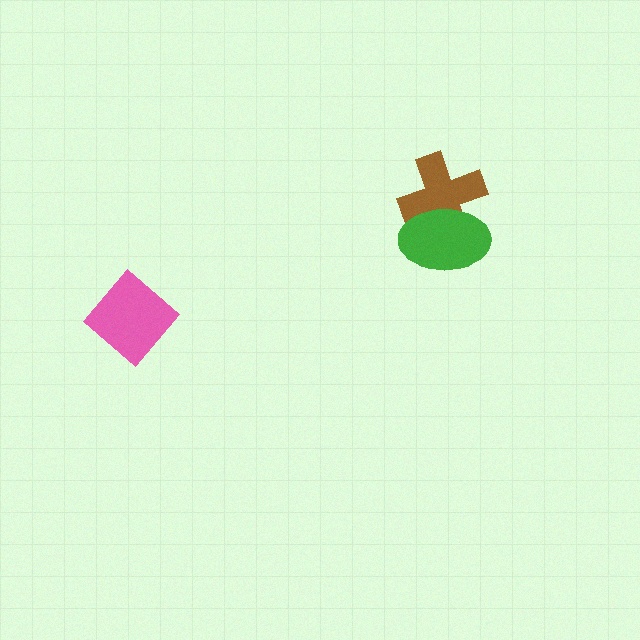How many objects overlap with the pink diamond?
0 objects overlap with the pink diamond.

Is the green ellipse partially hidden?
No, no other shape covers it.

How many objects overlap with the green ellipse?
1 object overlaps with the green ellipse.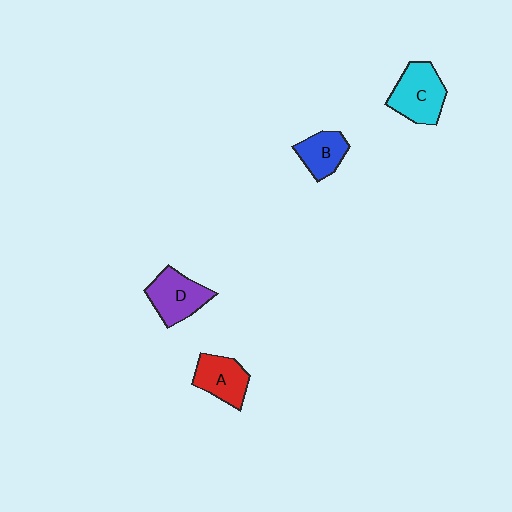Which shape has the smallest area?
Shape B (blue).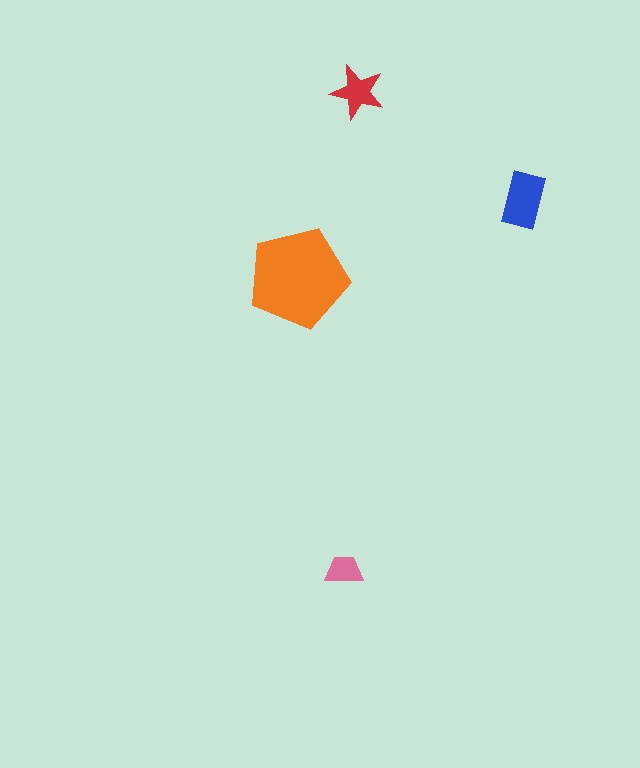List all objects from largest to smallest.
The orange pentagon, the blue rectangle, the red star, the pink trapezoid.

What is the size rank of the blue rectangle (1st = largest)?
2nd.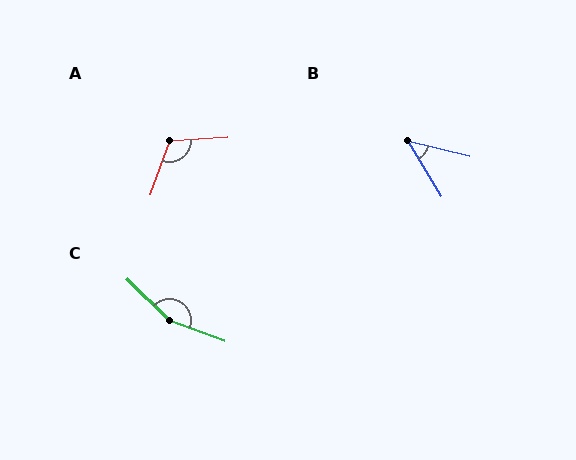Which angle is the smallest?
B, at approximately 46 degrees.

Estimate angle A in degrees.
Approximately 113 degrees.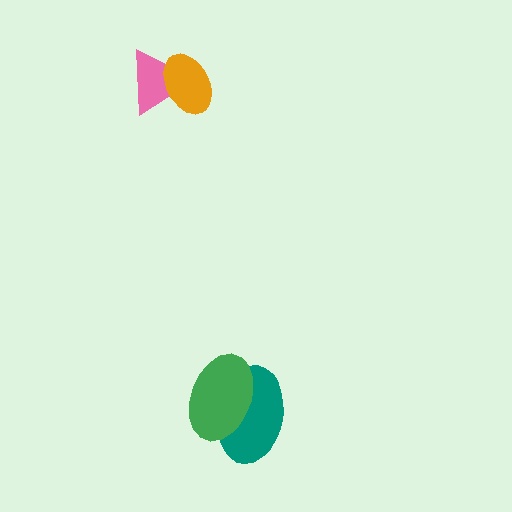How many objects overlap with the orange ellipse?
1 object overlaps with the orange ellipse.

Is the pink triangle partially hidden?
Yes, it is partially covered by another shape.